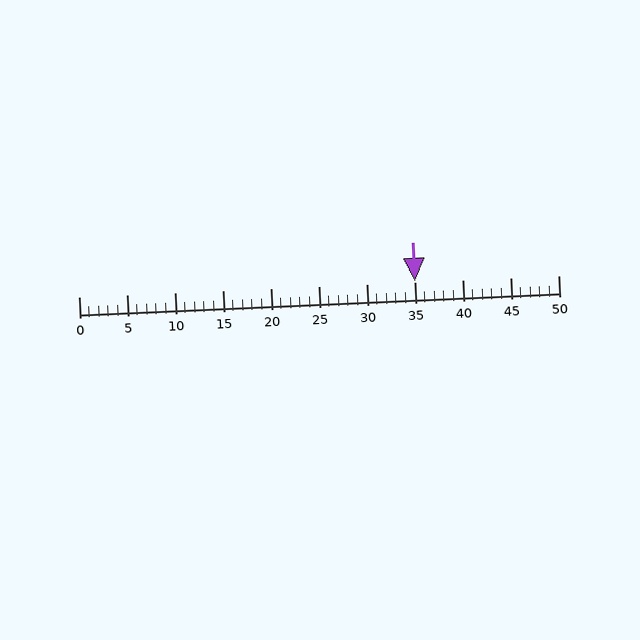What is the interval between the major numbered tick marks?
The major tick marks are spaced 5 units apart.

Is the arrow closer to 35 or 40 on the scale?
The arrow is closer to 35.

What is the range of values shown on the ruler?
The ruler shows values from 0 to 50.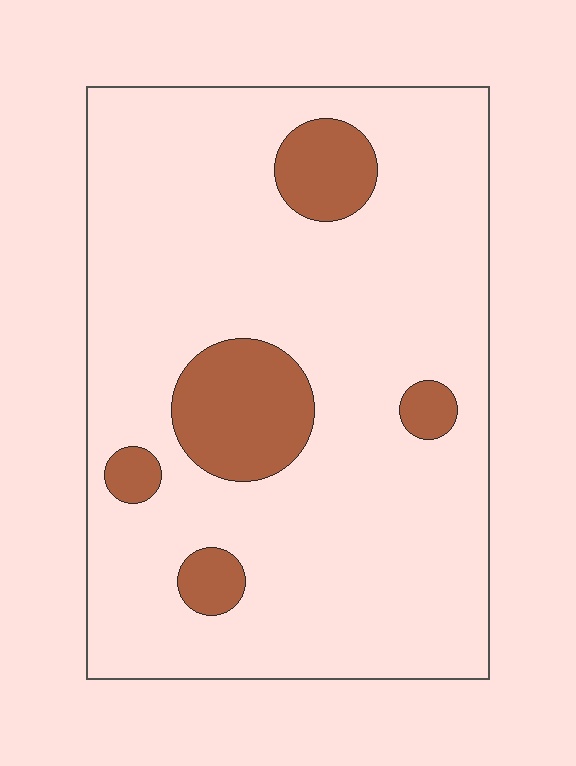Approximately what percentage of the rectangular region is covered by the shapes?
Approximately 15%.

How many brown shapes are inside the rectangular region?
5.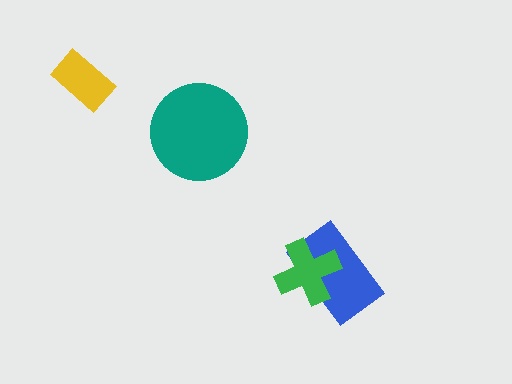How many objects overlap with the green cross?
1 object overlaps with the green cross.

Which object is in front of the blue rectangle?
The green cross is in front of the blue rectangle.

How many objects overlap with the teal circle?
0 objects overlap with the teal circle.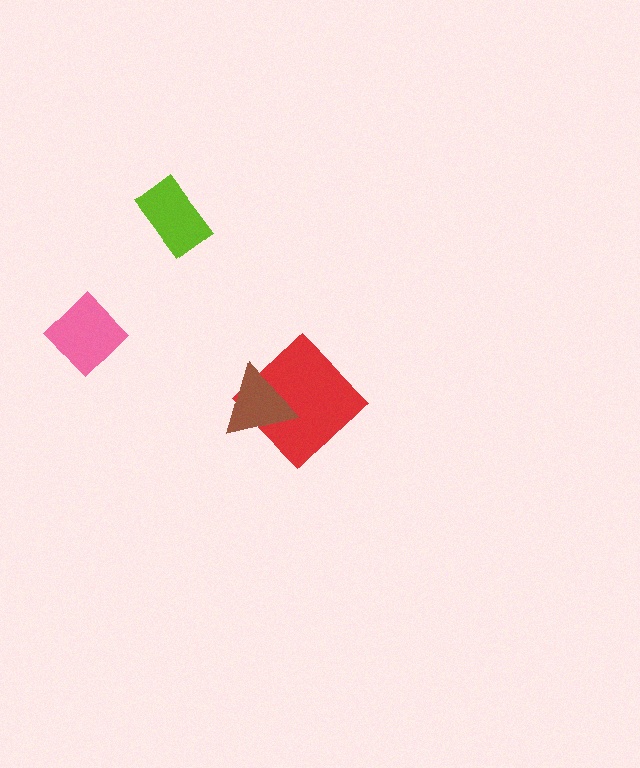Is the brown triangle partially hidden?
No, no other shape covers it.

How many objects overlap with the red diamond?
1 object overlaps with the red diamond.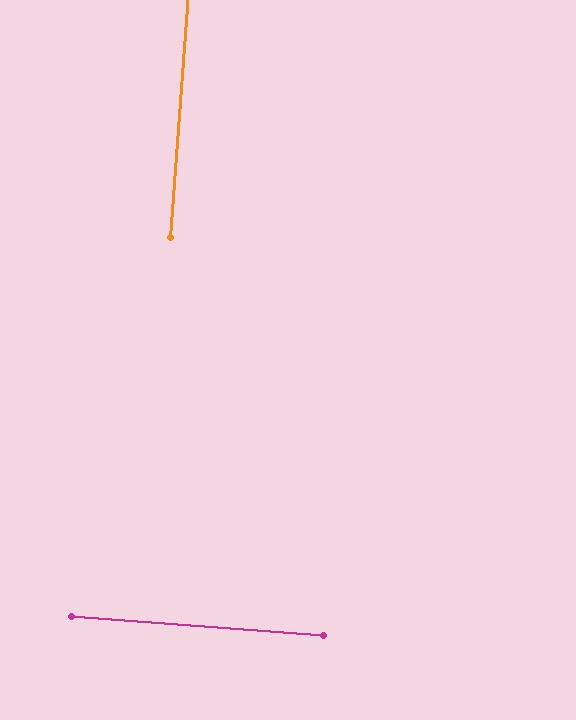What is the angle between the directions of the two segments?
Approximately 90 degrees.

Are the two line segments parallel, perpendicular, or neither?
Perpendicular — they meet at approximately 90°.